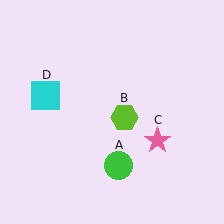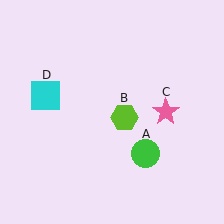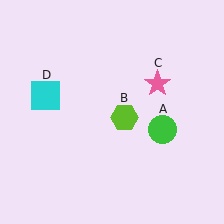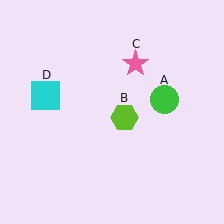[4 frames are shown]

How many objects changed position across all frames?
2 objects changed position: green circle (object A), pink star (object C).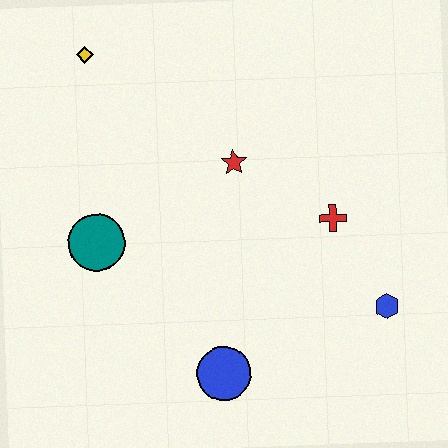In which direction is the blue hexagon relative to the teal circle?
The blue hexagon is to the right of the teal circle.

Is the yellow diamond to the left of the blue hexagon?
Yes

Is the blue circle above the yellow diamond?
No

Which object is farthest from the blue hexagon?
The yellow diamond is farthest from the blue hexagon.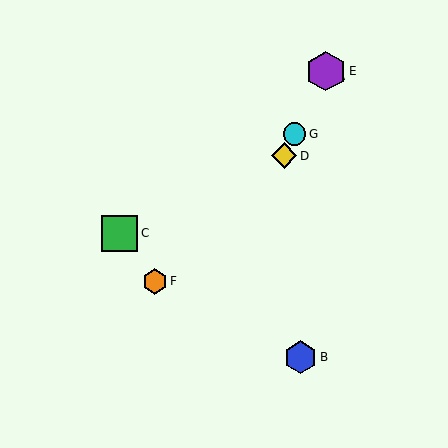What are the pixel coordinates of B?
Object B is at (301, 357).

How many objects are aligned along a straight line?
4 objects (A, D, E, G) are aligned along a straight line.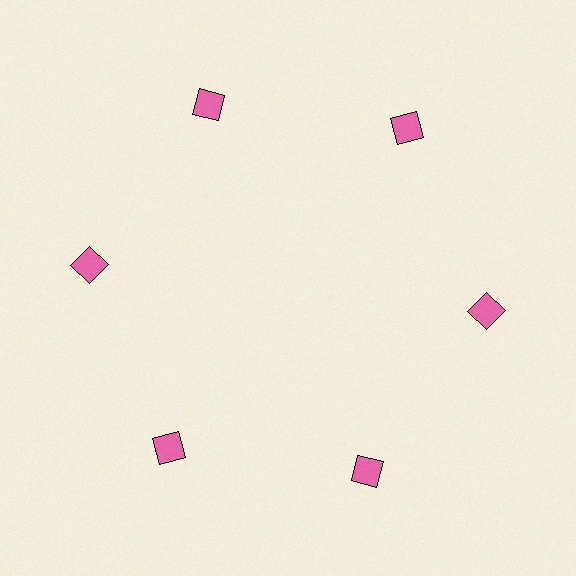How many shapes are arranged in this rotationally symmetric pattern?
There are 6 shapes, arranged in 6 groups of 1.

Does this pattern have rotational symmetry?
Yes, this pattern has 6-fold rotational symmetry. It looks the same after rotating 60 degrees around the center.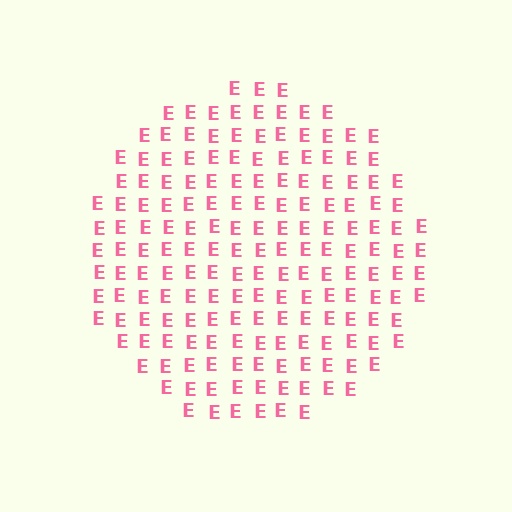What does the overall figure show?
The overall figure shows a circle.